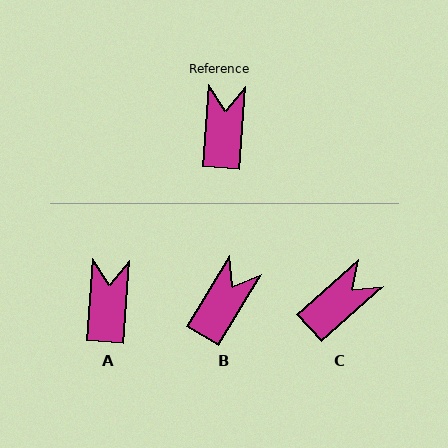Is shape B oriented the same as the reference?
No, it is off by about 27 degrees.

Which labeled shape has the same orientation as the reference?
A.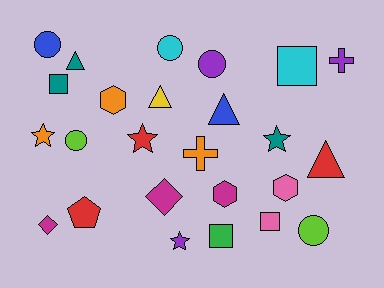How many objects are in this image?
There are 25 objects.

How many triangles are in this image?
There are 4 triangles.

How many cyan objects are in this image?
There are 2 cyan objects.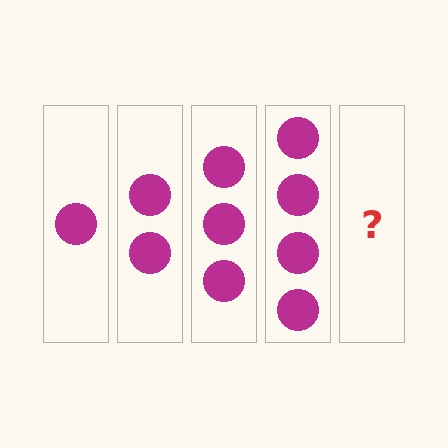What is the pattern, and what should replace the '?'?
The pattern is that each step adds one more circle. The '?' should be 5 circles.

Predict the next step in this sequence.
The next step is 5 circles.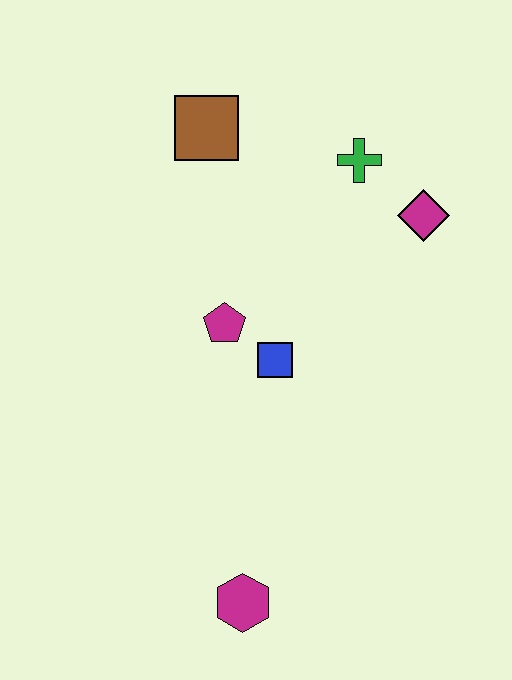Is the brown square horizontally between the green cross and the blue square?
No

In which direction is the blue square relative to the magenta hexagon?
The blue square is above the magenta hexagon.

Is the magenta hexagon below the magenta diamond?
Yes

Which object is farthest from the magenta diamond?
The magenta hexagon is farthest from the magenta diamond.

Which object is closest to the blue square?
The magenta pentagon is closest to the blue square.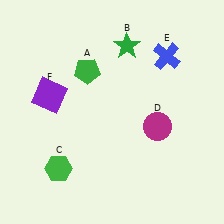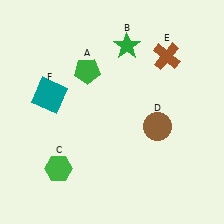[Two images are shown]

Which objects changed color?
D changed from magenta to brown. E changed from blue to brown. F changed from purple to teal.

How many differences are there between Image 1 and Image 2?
There are 3 differences between the two images.